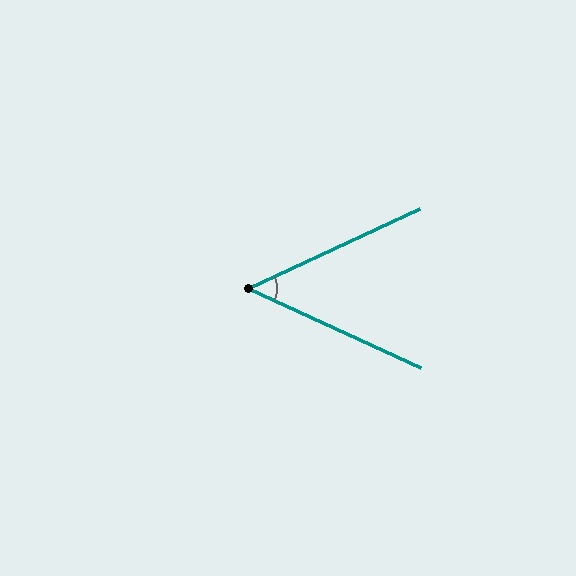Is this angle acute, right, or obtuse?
It is acute.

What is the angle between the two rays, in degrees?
Approximately 50 degrees.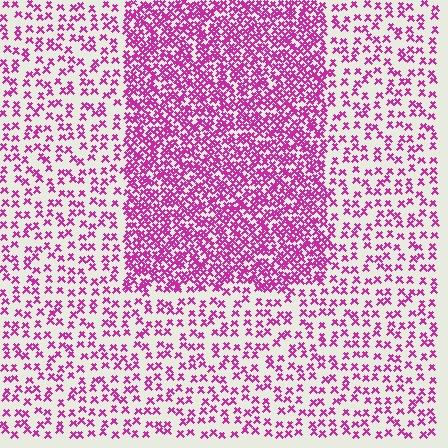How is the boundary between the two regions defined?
The boundary is defined by a change in element density (approximately 2.5x ratio). All elements are the same color, size, and shape.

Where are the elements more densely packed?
The elements are more densely packed inside the rectangle boundary.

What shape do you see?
I see a rectangle.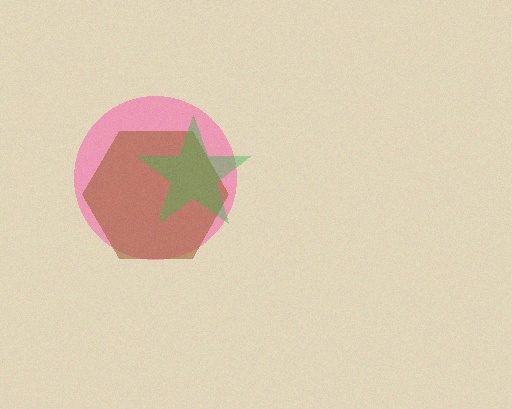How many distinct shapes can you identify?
There are 3 distinct shapes: a pink circle, a brown hexagon, a green star.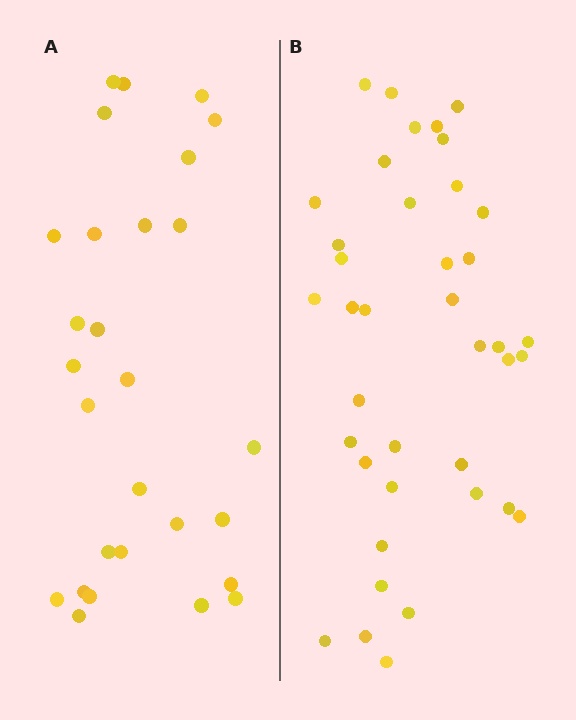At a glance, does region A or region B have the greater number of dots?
Region B (the right region) has more dots.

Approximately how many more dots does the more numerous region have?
Region B has roughly 12 or so more dots than region A.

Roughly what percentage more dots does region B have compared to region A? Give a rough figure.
About 40% more.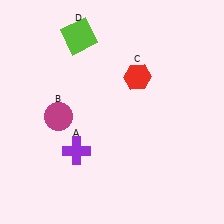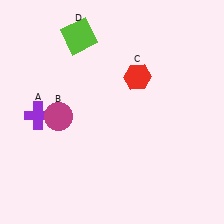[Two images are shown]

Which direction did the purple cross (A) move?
The purple cross (A) moved left.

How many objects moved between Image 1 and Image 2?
1 object moved between the two images.